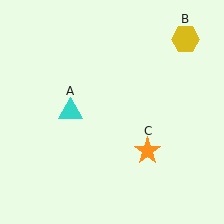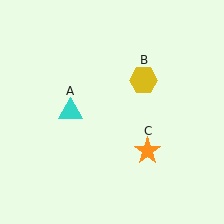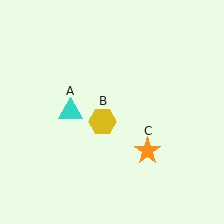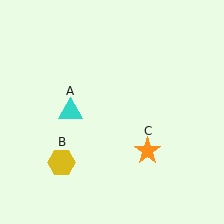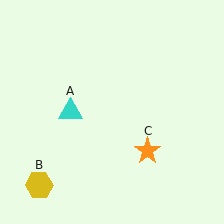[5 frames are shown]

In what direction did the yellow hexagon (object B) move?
The yellow hexagon (object B) moved down and to the left.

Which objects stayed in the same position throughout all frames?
Cyan triangle (object A) and orange star (object C) remained stationary.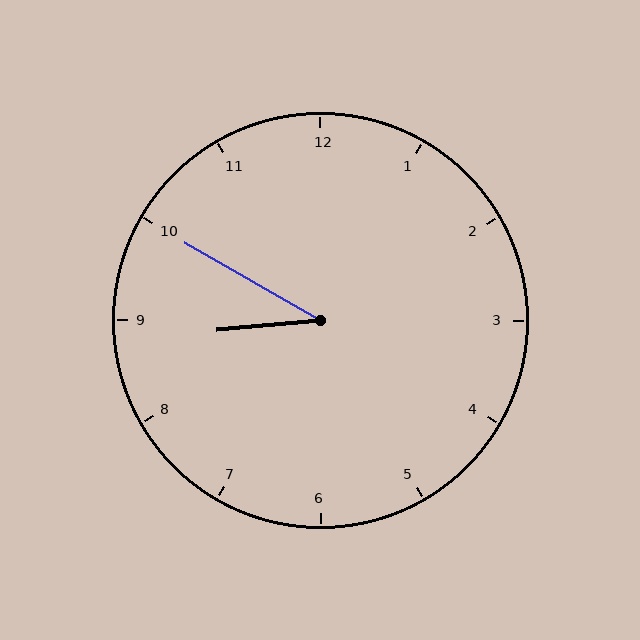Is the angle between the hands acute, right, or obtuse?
It is acute.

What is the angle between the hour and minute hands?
Approximately 35 degrees.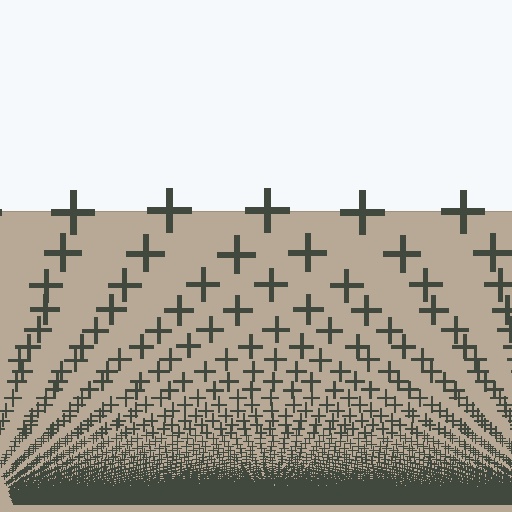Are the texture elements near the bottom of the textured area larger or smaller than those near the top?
Smaller. The gradient is inverted — elements near the bottom are smaller and denser.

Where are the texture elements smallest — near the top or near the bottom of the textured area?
Near the bottom.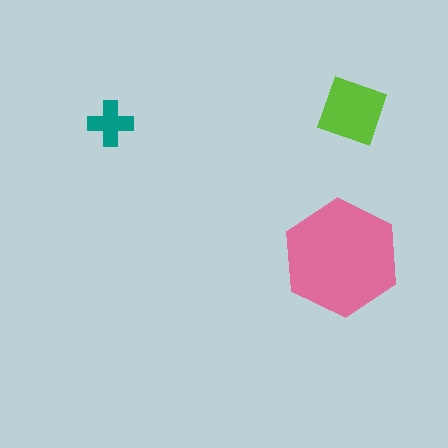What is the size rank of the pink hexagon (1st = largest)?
1st.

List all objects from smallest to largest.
The teal cross, the lime square, the pink hexagon.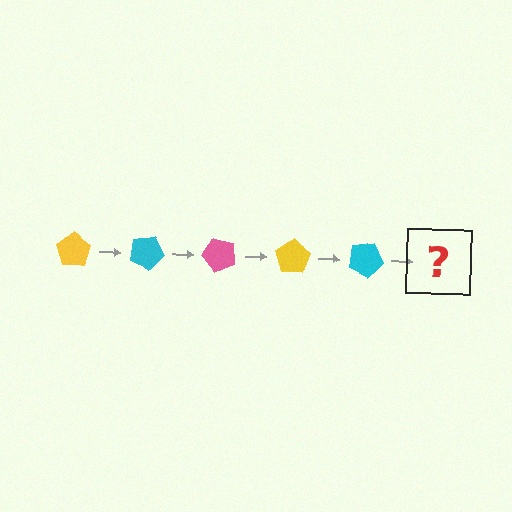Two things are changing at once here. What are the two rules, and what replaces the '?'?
The two rules are that it rotates 25 degrees each step and the color cycles through yellow, cyan, and pink. The '?' should be a pink pentagon, rotated 125 degrees from the start.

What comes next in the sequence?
The next element should be a pink pentagon, rotated 125 degrees from the start.